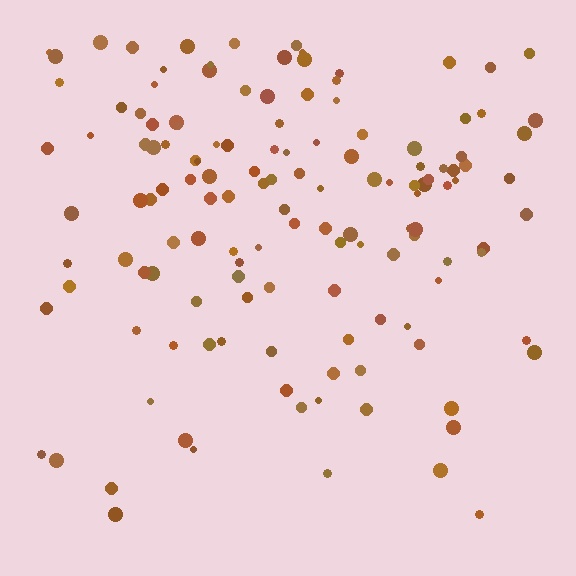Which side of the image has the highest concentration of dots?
The top.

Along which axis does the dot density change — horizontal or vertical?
Vertical.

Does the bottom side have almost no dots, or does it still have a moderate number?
Still a moderate number, just noticeably fewer than the top.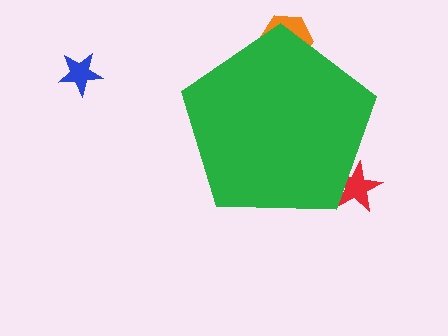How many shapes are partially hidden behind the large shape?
2 shapes are partially hidden.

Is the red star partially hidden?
Yes, the red star is partially hidden behind the green pentagon.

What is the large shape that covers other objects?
A green pentagon.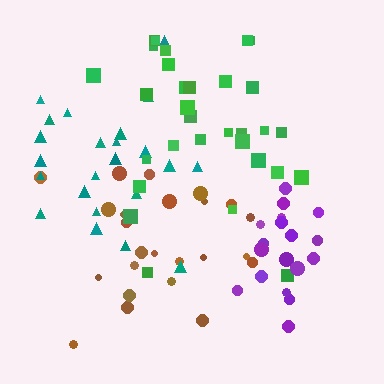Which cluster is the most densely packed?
Purple.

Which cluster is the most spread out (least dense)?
Brown.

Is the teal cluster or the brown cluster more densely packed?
Teal.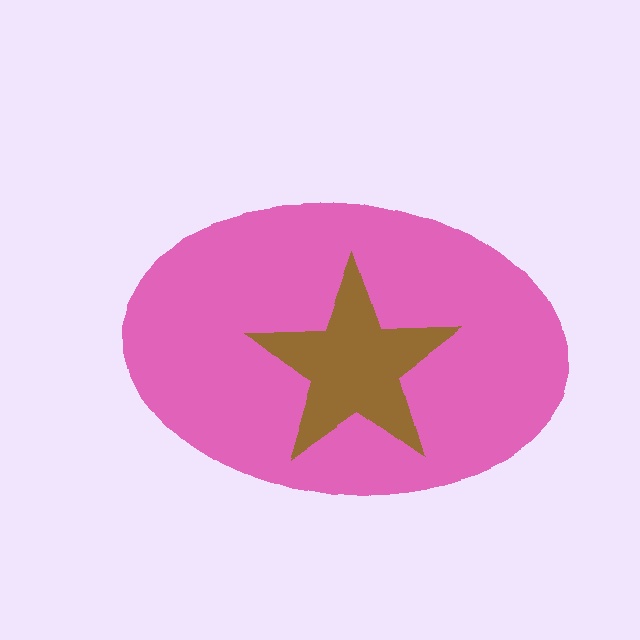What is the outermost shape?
The pink ellipse.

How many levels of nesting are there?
2.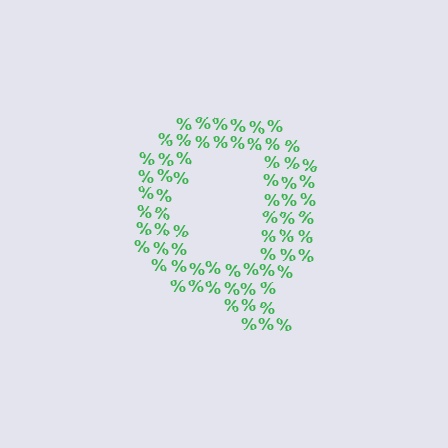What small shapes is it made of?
It is made of small percent signs.